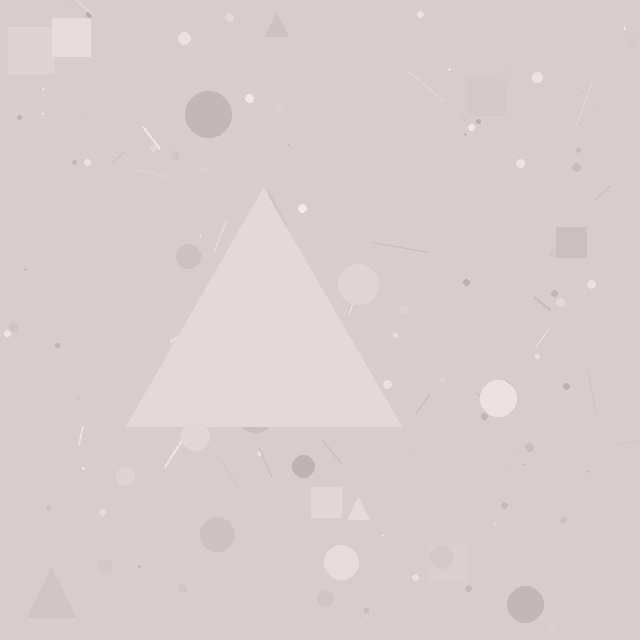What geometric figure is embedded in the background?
A triangle is embedded in the background.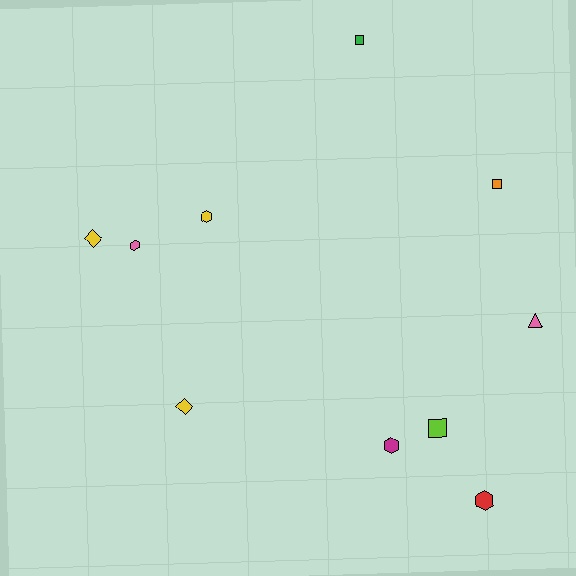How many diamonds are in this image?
There are 2 diamonds.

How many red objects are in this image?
There is 1 red object.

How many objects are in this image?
There are 10 objects.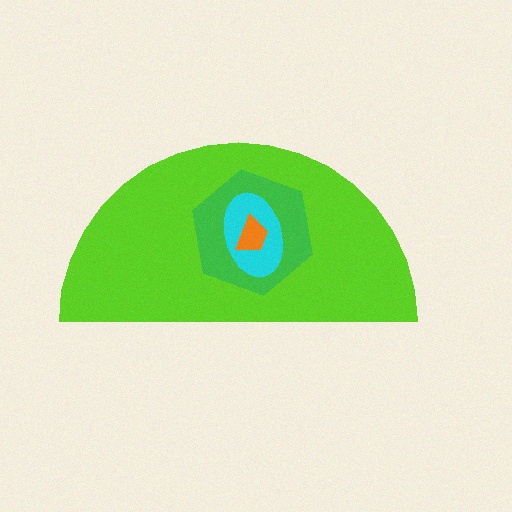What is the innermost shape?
The orange trapezoid.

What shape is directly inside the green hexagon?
The cyan ellipse.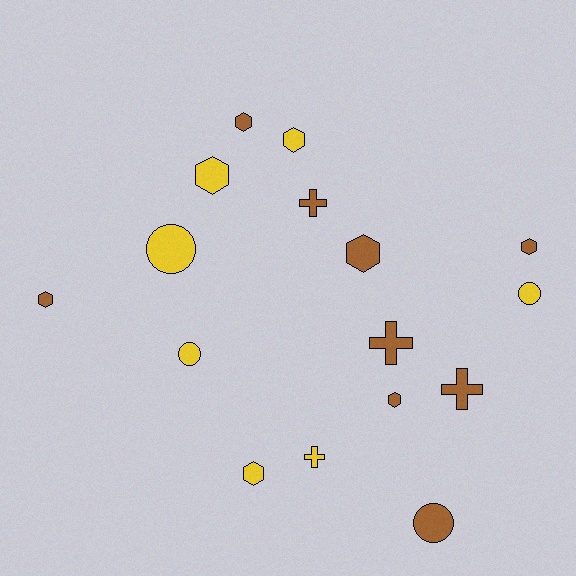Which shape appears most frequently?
Hexagon, with 8 objects.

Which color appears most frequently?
Brown, with 9 objects.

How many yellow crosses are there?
There is 1 yellow cross.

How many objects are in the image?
There are 16 objects.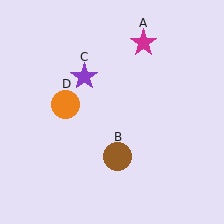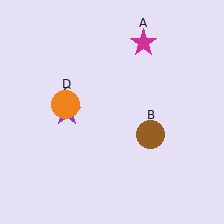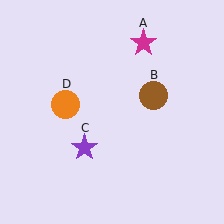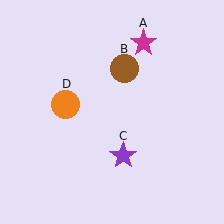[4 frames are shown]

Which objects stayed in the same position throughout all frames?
Magenta star (object A) and orange circle (object D) remained stationary.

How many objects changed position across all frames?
2 objects changed position: brown circle (object B), purple star (object C).